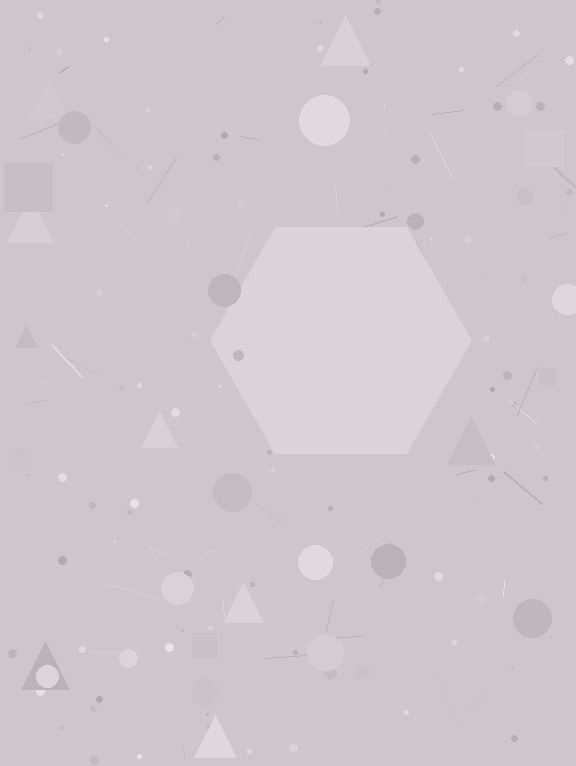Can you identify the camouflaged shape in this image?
The camouflaged shape is a hexagon.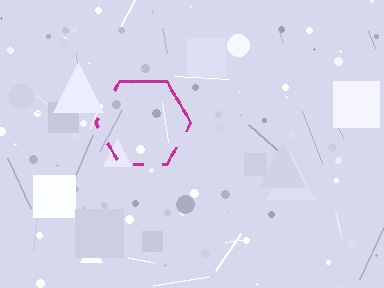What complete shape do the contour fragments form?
The contour fragments form a hexagon.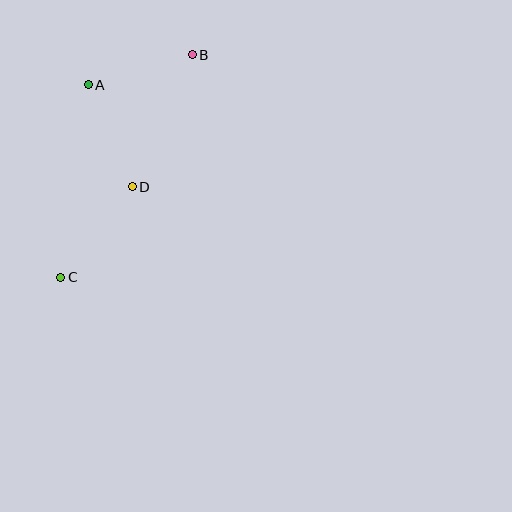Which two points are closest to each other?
Points A and B are closest to each other.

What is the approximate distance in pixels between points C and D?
The distance between C and D is approximately 115 pixels.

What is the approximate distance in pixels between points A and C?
The distance between A and C is approximately 195 pixels.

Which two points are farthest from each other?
Points B and C are farthest from each other.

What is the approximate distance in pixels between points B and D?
The distance between B and D is approximately 145 pixels.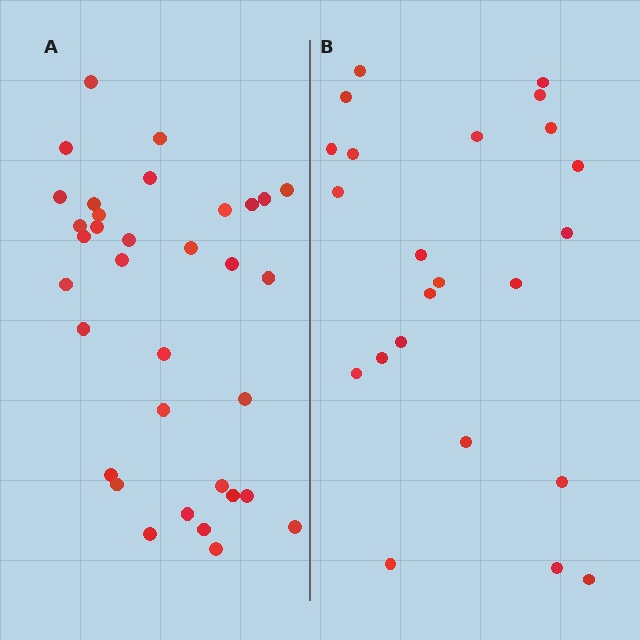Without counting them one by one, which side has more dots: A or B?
Region A (the left region) has more dots.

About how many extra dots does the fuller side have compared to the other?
Region A has roughly 12 or so more dots than region B.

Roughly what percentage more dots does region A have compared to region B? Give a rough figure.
About 50% more.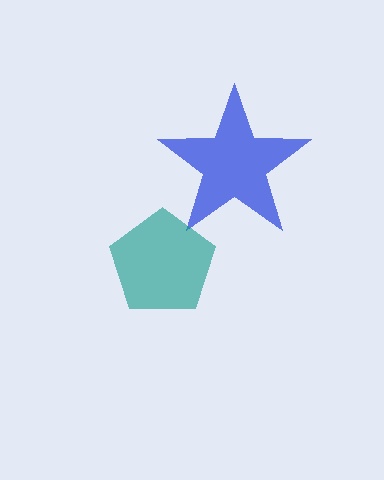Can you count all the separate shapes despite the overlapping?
Yes, there are 2 separate shapes.